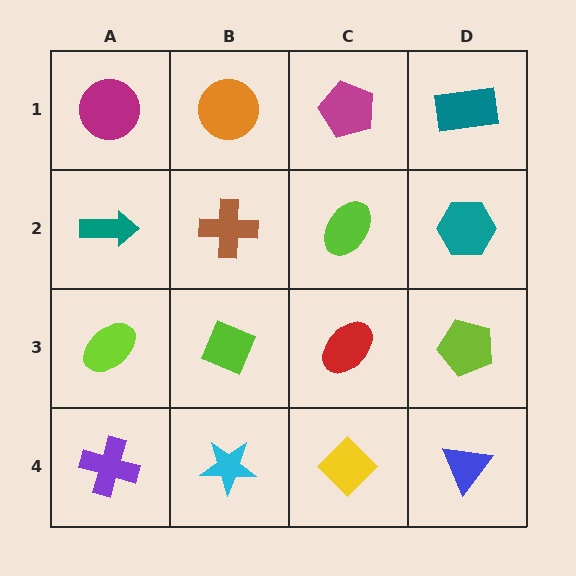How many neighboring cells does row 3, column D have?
3.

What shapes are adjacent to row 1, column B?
A brown cross (row 2, column B), a magenta circle (row 1, column A), a magenta pentagon (row 1, column C).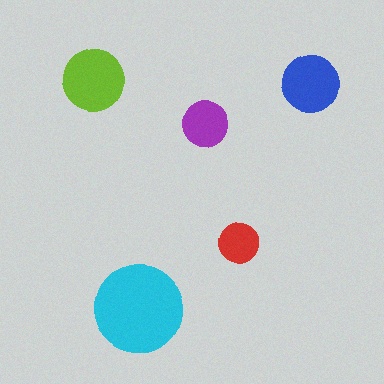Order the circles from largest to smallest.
the cyan one, the lime one, the blue one, the purple one, the red one.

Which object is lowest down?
The cyan circle is bottommost.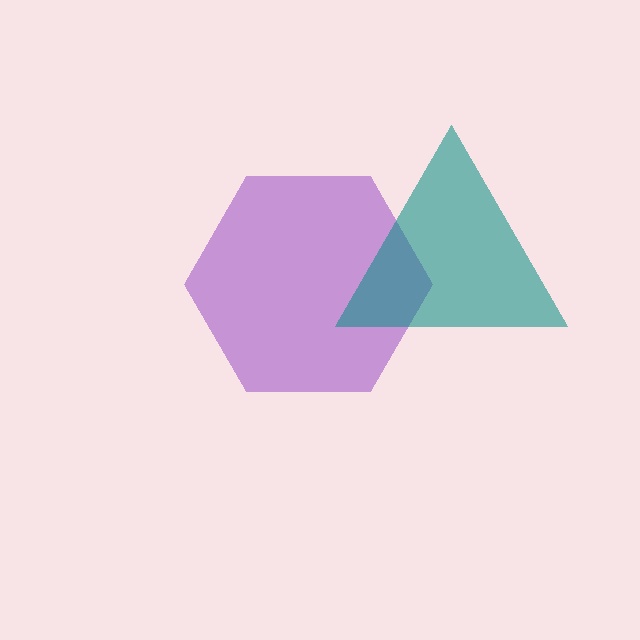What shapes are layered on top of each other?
The layered shapes are: a purple hexagon, a teal triangle.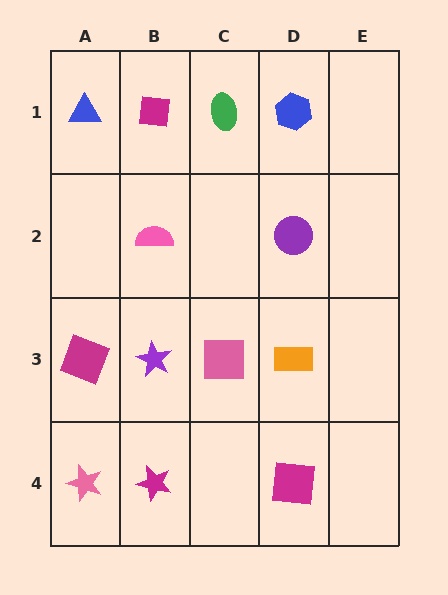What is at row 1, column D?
A blue hexagon.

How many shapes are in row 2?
2 shapes.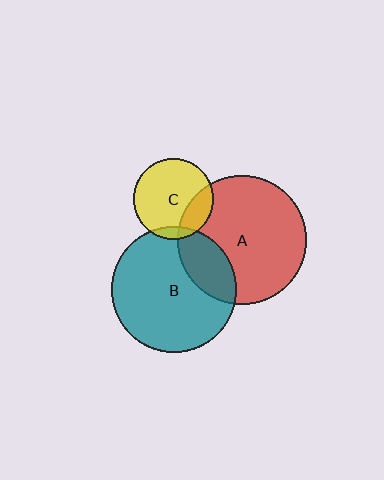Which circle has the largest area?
Circle A (red).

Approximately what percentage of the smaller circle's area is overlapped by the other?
Approximately 25%.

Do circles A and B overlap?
Yes.